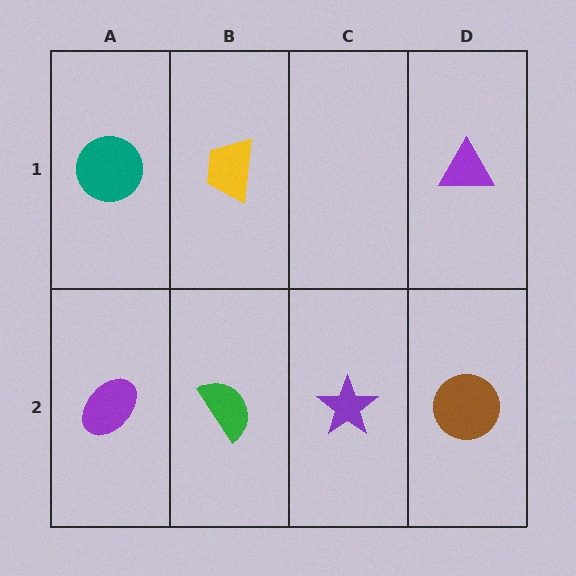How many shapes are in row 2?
4 shapes.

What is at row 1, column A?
A teal circle.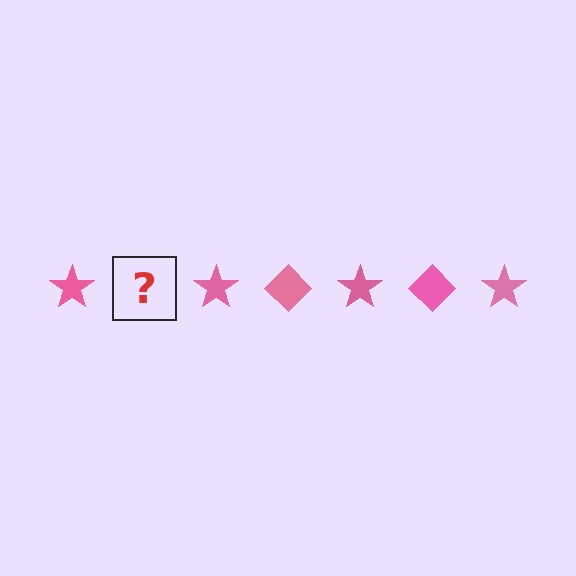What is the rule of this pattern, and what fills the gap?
The rule is that the pattern cycles through star, diamond shapes in pink. The gap should be filled with a pink diamond.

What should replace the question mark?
The question mark should be replaced with a pink diamond.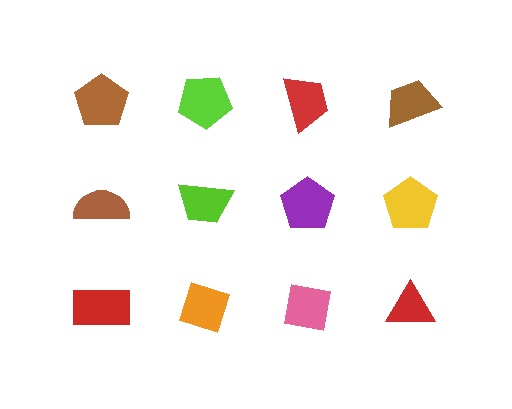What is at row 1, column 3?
A red trapezoid.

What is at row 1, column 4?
A brown trapezoid.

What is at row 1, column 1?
A brown pentagon.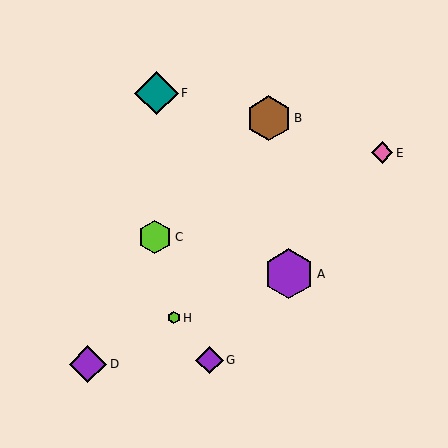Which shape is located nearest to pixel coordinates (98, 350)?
The purple diamond (labeled D) at (88, 364) is nearest to that location.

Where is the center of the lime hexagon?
The center of the lime hexagon is at (155, 237).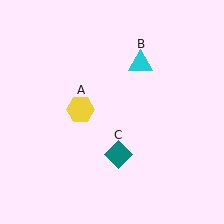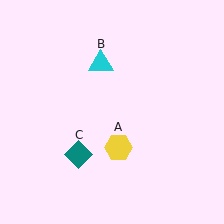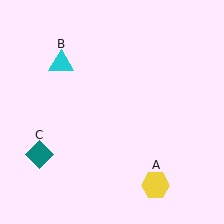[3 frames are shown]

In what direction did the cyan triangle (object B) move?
The cyan triangle (object B) moved left.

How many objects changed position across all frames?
3 objects changed position: yellow hexagon (object A), cyan triangle (object B), teal diamond (object C).